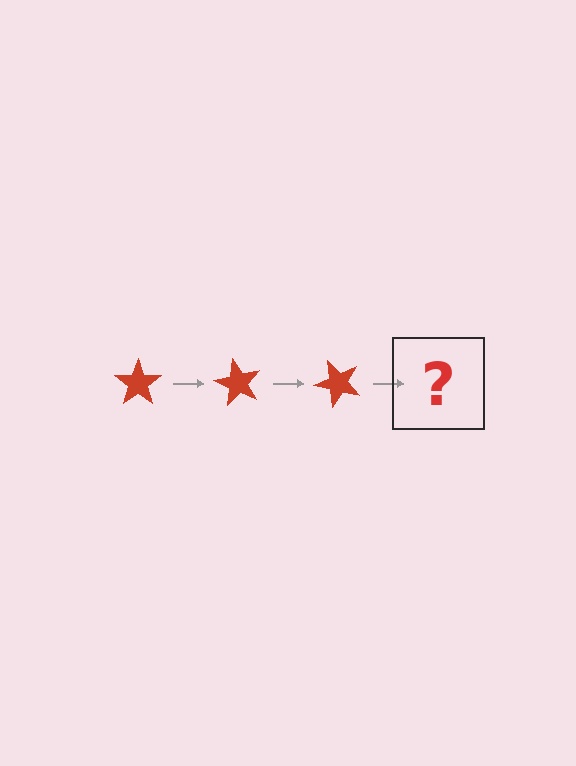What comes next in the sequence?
The next element should be a red star rotated 180 degrees.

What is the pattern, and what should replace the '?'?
The pattern is that the star rotates 60 degrees each step. The '?' should be a red star rotated 180 degrees.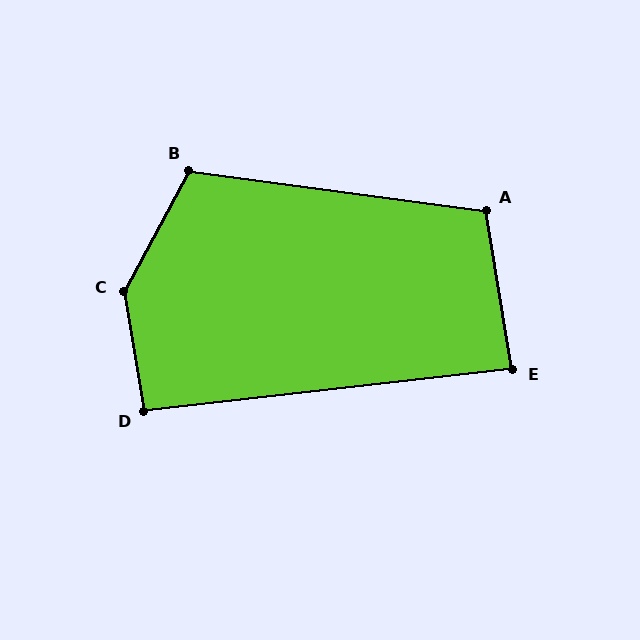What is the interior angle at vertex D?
Approximately 93 degrees (approximately right).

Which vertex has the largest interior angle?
C, at approximately 142 degrees.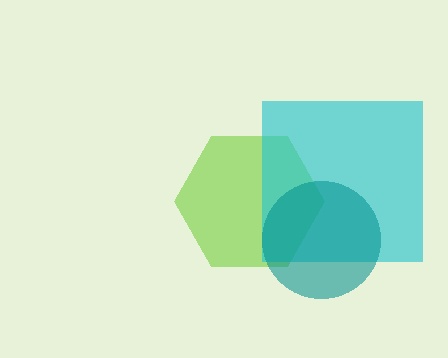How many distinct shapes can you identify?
There are 3 distinct shapes: a lime hexagon, a cyan square, a teal circle.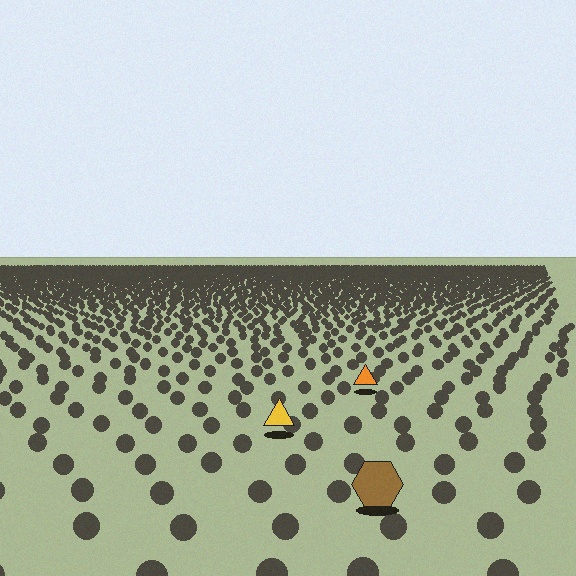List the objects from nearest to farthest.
From nearest to farthest: the brown hexagon, the yellow triangle, the orange triangle.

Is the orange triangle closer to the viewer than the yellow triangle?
No. The yellow triangle is closer — you can tell from the texture gradient: the ground texture is coarser near it.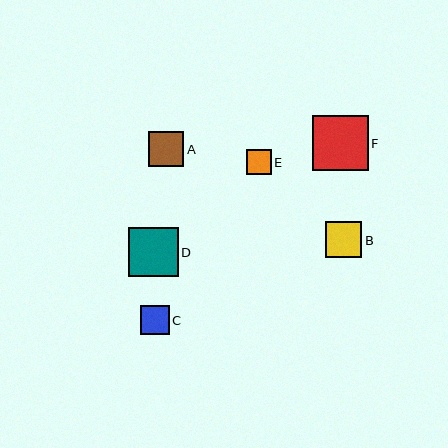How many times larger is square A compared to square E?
Square A is approximately 1.4 times the size of square E.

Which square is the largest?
Square F is the largest with a size of approximately 56 pixels.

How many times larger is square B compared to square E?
Square B is approximately 1.5 times the size of square E.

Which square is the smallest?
Square E is the smallest with a size of approximately 25 pixels.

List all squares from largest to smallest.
From largest to smallest: F, D, B, A, C, E.